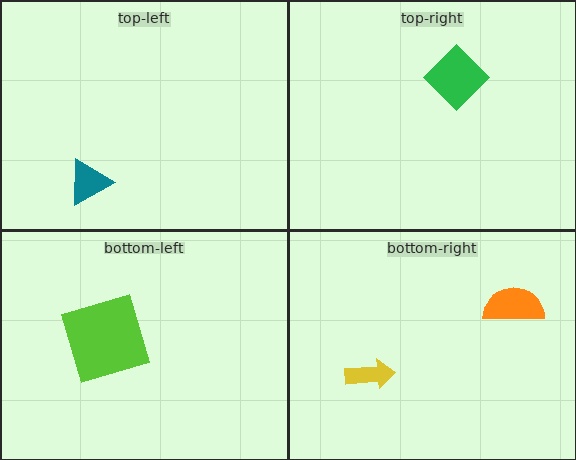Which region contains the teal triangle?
The top-left region.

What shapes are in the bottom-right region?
The orange semicircle, the yellow arrow.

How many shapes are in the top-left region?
1.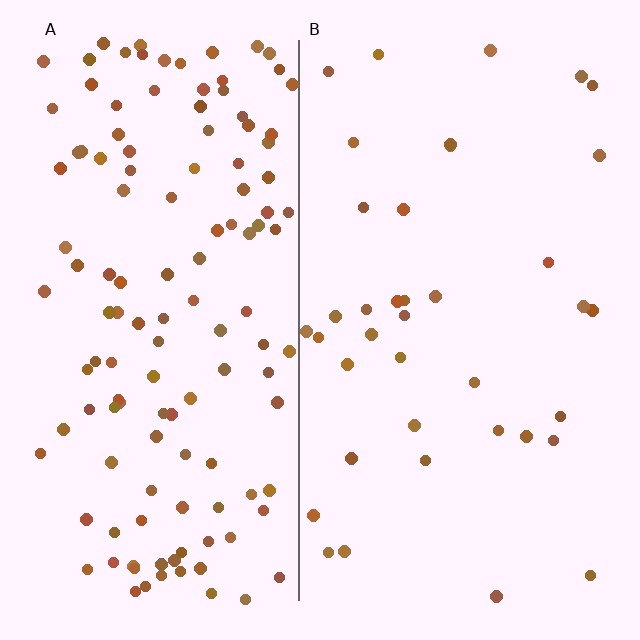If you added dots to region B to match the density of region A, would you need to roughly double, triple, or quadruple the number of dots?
Approximately triple.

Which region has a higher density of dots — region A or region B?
A (the left).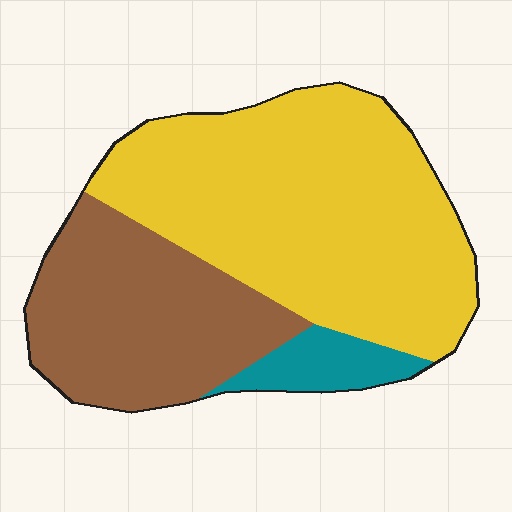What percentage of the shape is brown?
Brown covers roughly 35% of the shape.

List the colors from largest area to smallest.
From largest to smallest: yellow, brown, teal.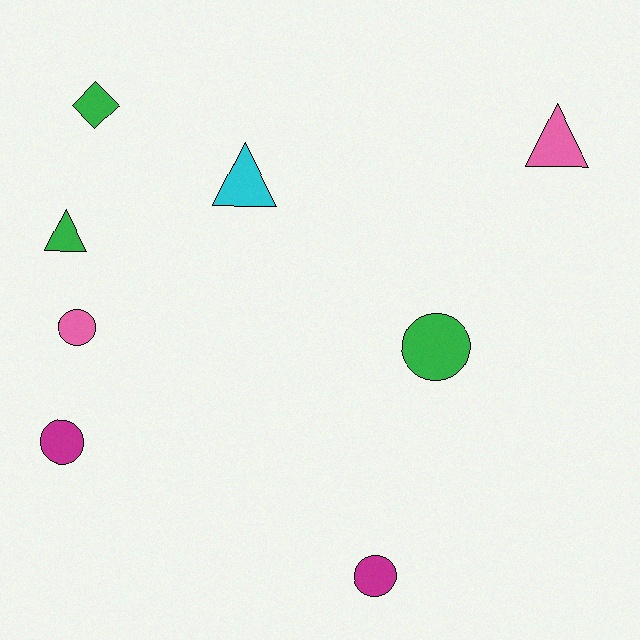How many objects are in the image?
There are 8 objects.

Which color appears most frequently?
Green, with 3 objects.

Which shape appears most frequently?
Circle, with 4 objects.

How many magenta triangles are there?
There are no magenta triangles.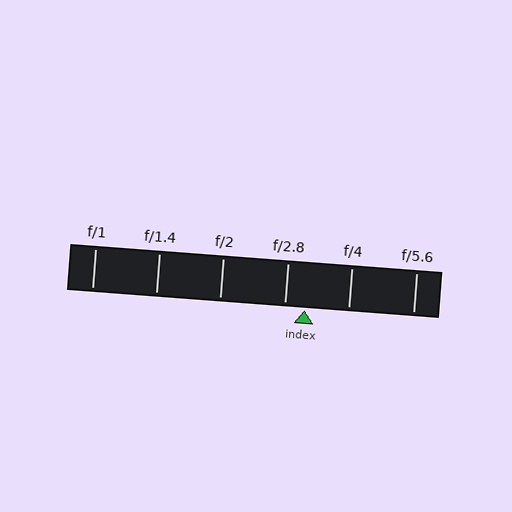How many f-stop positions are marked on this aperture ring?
There are 6 f-stop positions marked.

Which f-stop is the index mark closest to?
The index mark is closest to f/2.8.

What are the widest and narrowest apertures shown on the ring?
The widest aperture shown is f/1 and the narrowest is f/5.6.